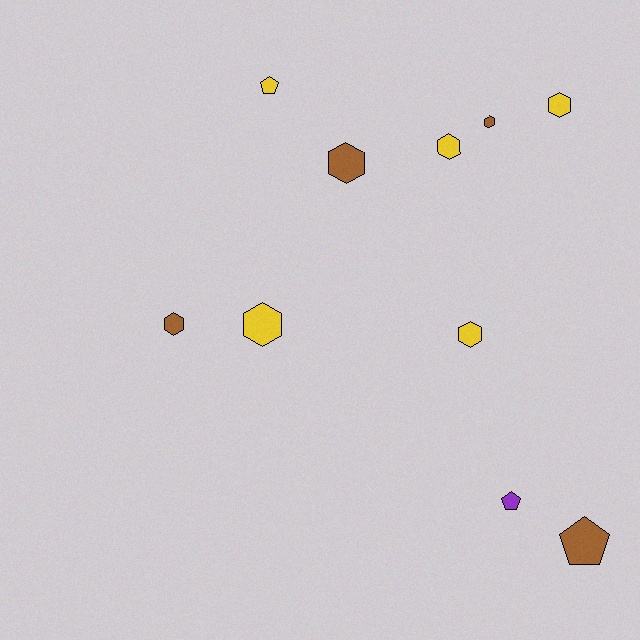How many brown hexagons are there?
There are 3 brown hexagons.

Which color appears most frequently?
Yellow, with 5 objects.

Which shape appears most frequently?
Hexagon, with 7 objects.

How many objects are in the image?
There are 10 objects.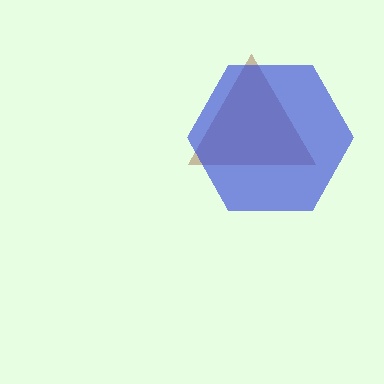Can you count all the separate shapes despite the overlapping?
Yes, there are 2 separate shapes.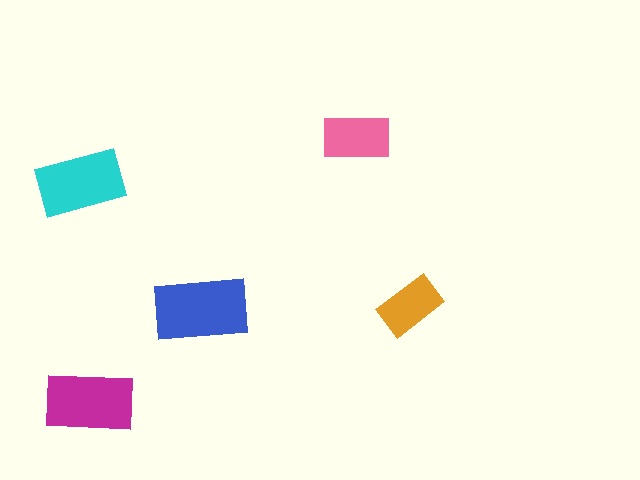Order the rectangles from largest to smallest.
the blue one, the magenta one, the cyan one, the pink one, the orange one.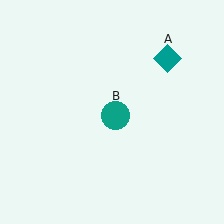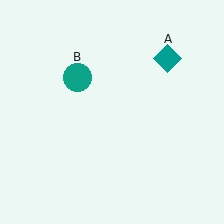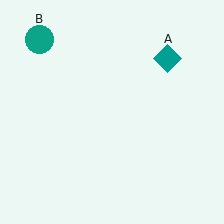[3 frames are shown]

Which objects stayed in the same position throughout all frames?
Teal diamond (object A) remained stationary.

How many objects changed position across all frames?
1 object changed position: teal circle (object B).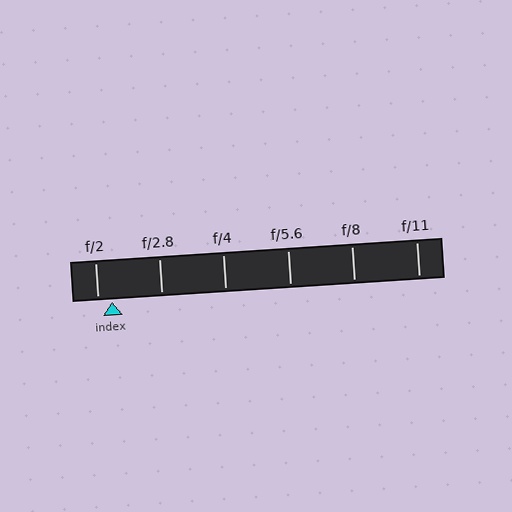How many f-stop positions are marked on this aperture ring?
There are 6 f-stop positions marked.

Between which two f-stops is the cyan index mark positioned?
The index mark is between f/2 and f/2.8.